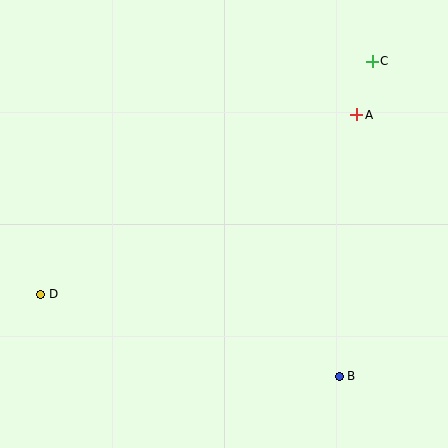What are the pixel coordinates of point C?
Point C is at (372, 61).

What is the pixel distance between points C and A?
The distance between C and A is 56 pixels.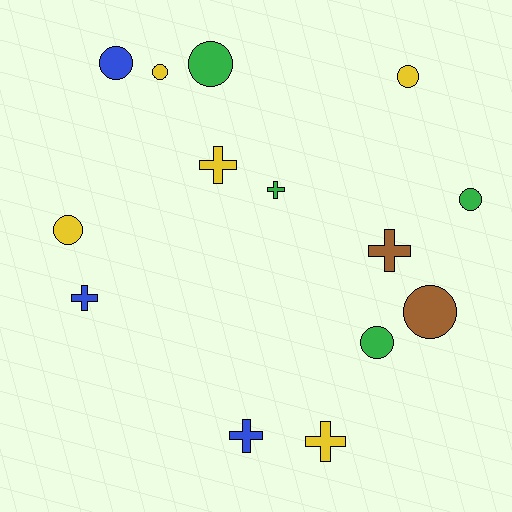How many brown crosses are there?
There is 1 brown cross.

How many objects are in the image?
There are 14 objects.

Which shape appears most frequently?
Circle, with 8 objects.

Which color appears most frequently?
Yellow, with 5 objects.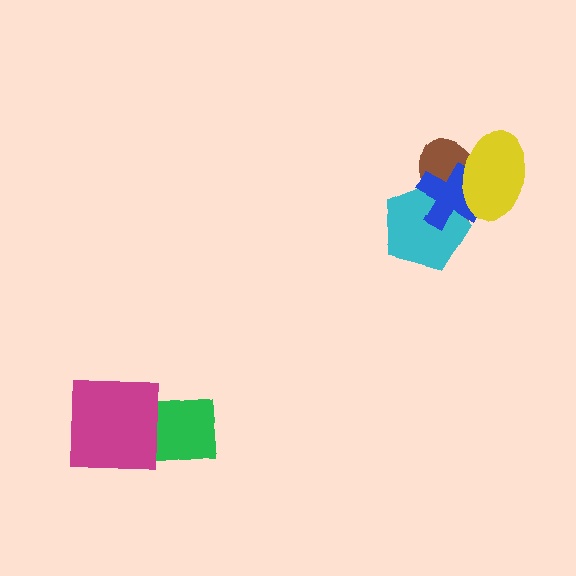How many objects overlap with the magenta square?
1 object overlaps with the magenta square.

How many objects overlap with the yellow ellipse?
2 objects overlap with the yellow ellipse.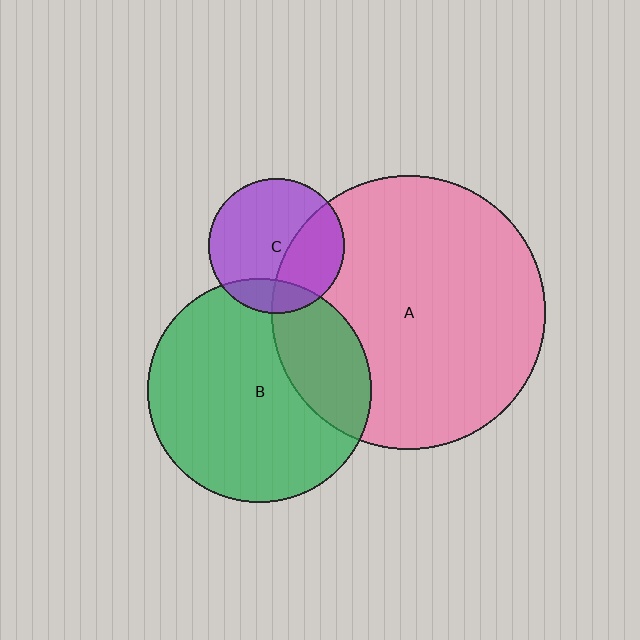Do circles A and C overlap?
Yes.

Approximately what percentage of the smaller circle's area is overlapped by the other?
Approximately 35%.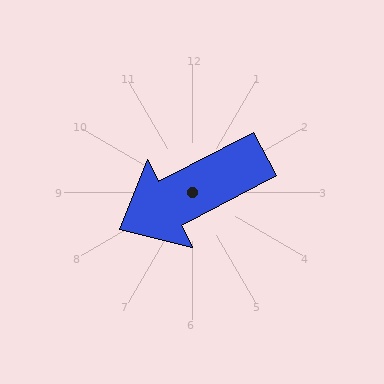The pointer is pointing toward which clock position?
Roughly 8 o'clock.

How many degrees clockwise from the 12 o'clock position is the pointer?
Approximately 242 degrees.